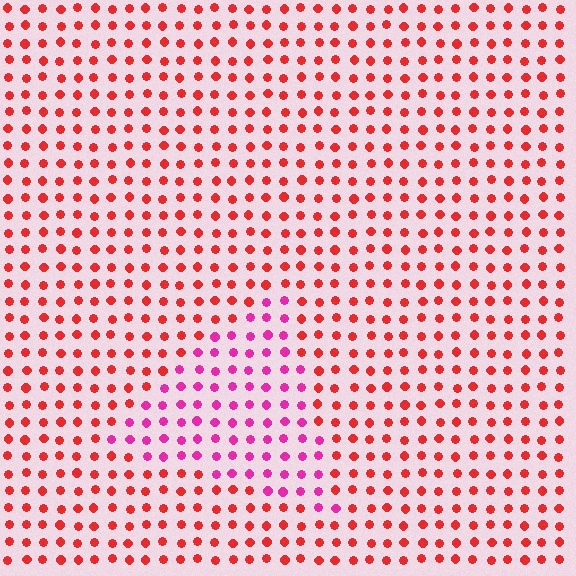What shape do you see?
I see a triangle.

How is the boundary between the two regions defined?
The boundary is defined purely by a slight shift in hue (about 40 degrees). Spacing, size, and orientation are identical on both sides.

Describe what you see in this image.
The image is filled with small red elements in a uniform arrangement. A triangle-shaped region is visible where the elements are tinted to a slightly different hue, forming a subtle color boundary.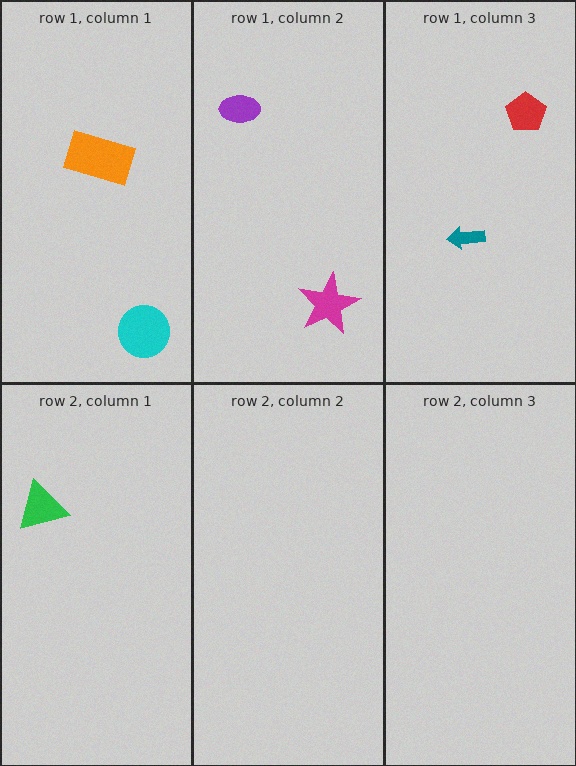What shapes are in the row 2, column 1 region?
The green triangle.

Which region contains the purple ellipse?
The row 1, column 2 region.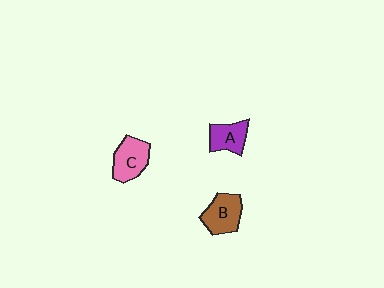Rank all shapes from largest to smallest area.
From largest to smallest: C (pink), B (brown), A (purple).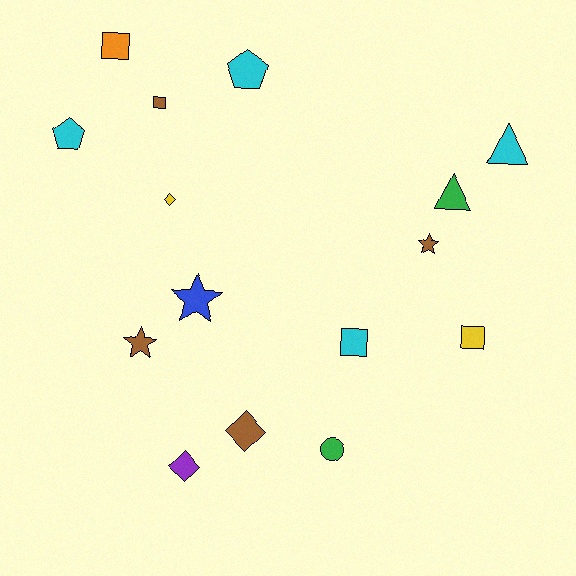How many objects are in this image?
There are 15 objects.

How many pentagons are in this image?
There are 2 pentagons.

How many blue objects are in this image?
There is 1 blue object.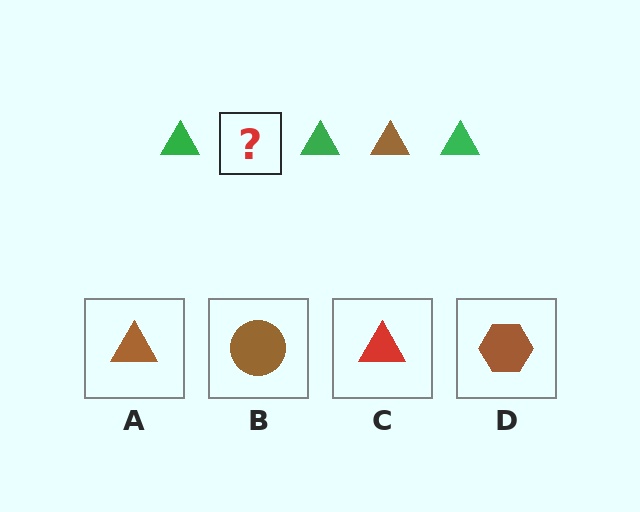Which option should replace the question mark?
Option A.